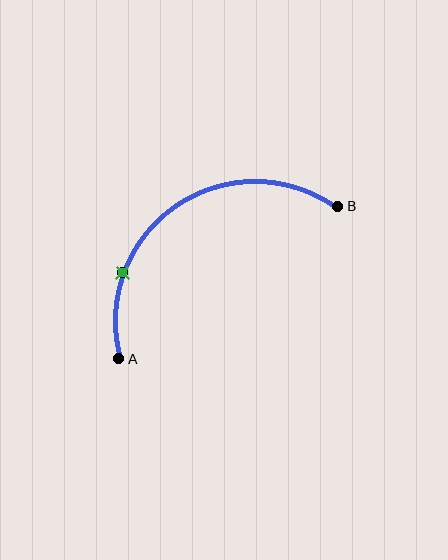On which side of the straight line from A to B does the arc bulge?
The arc bulges above and to the left of the straight line connecting A and B.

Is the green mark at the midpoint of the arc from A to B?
No. The green mark lies on the arc but is closer to endpoint A. The arc midpoint would be at the point on the curve equidistant along the arc from both A and B.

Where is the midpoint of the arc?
The arc midpoint is the point on the curve farthest from the straight line joining A and B. It sits above and to the left of that line.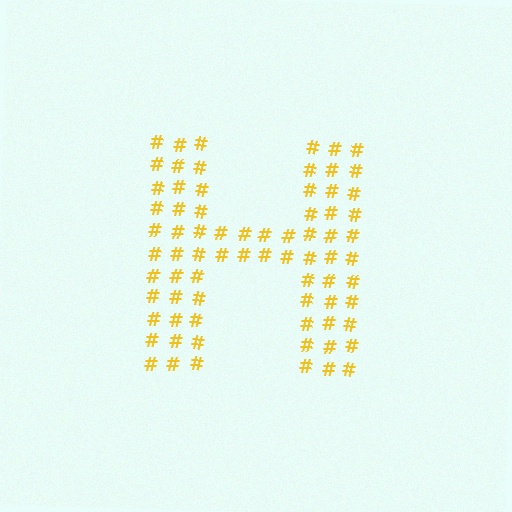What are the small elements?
The small elements are hash symbols.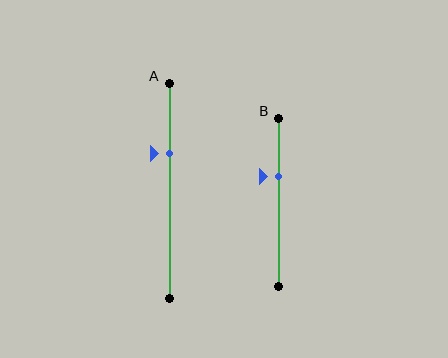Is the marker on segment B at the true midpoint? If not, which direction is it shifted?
No, the marker on segment B is shifted upward by about 15% of the segment length.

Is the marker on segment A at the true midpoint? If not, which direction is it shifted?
No, the marker on segment A is shifted upward by about 17% of the segment length.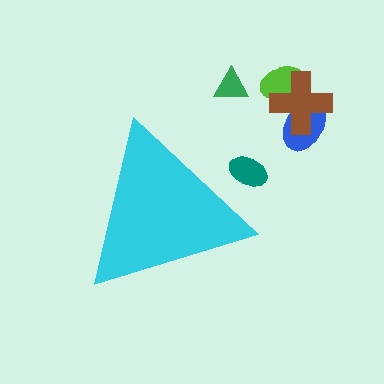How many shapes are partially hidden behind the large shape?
1 shape is partially hidden.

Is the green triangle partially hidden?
No, the green triangle is fully visible.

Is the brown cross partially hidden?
No, the brown cross is fully visible.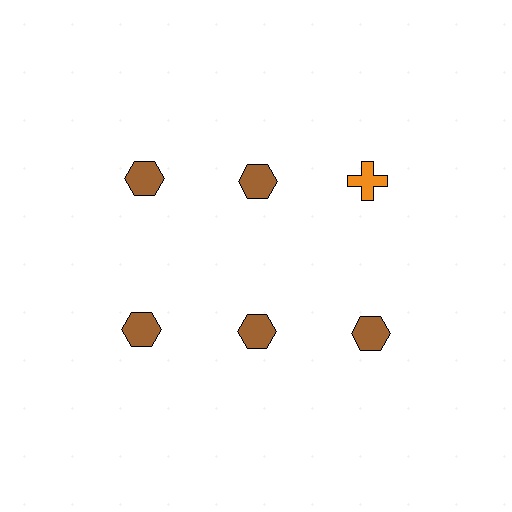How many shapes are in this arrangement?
There are 6 shapes arranged in a grid pattern.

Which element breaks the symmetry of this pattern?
The orange cross in the top row, center column breaks the symmetry. All other shapes are brown hexagons.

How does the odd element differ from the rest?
It differs in both color (orange instead of brown) and shape (cross instead of hexagon).